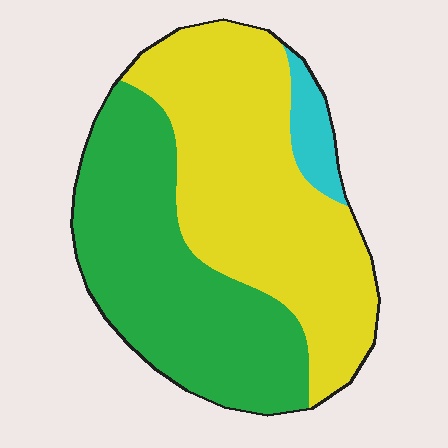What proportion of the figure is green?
Green takes up about two fifths (2/5) of the figure.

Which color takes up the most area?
Yellow, at roughly 50%.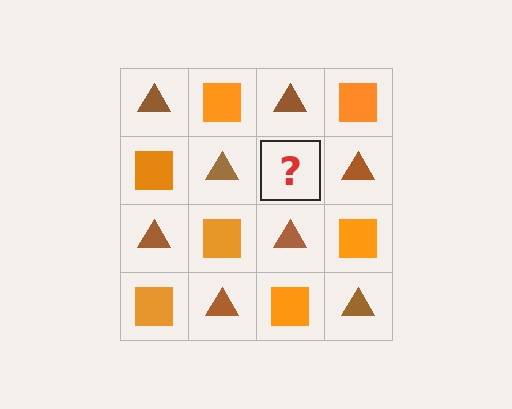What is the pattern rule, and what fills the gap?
The rule is that it alternates brown triangle and orange square in a checkerboard pattern. The gap should be filled with an orange square.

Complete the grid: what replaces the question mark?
The question mark should be replaced with an orange square.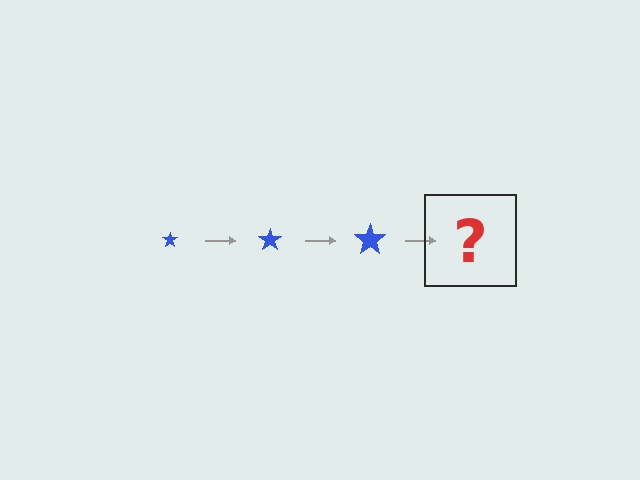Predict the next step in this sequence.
The next step is a blue star, larger than the previous one.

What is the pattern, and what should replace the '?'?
The pattern is that the star gets progressively larger each step. The '?' should be a blue star, larger than the previous one.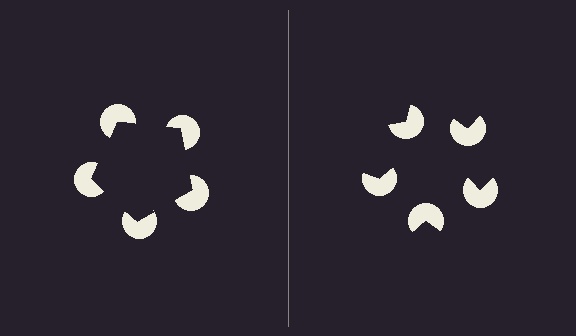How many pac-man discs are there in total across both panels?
10 — 5 on each side.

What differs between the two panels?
The pac-man discs are positioned identically on both sides; only the wedge orientations differ. On the left they align to a pentagon; on the right they are misaligned.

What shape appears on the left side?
An illusory pentagon.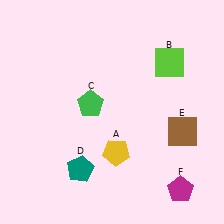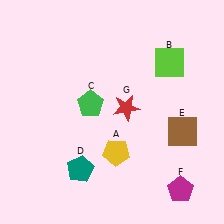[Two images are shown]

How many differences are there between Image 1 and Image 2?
There is 1 difference between the two images.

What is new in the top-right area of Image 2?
A red star (G) was added in the top-right area of Image 2.